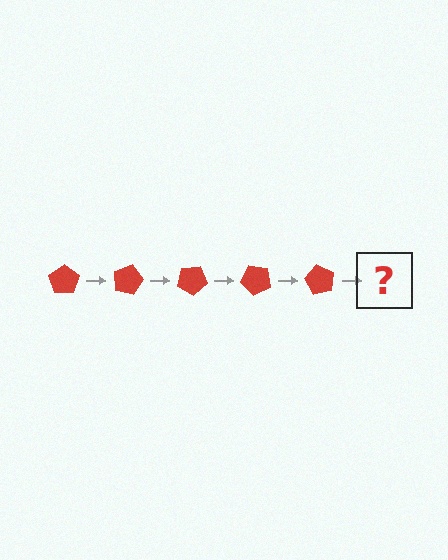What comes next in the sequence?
The next element should be a red pentagon rotated 75 degrees.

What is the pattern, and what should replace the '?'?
The pattern is that the pentagon rotates 15 degrees each step. The '?' should be a red pentagon rotated 75 degrees.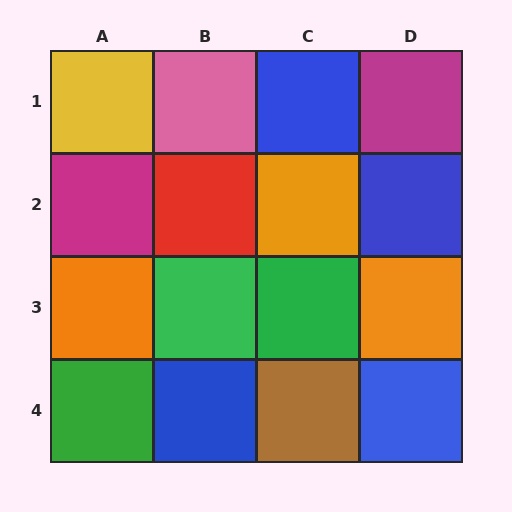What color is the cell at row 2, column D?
Blue.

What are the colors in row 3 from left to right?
Orange, green, green, orange.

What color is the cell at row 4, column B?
Blue.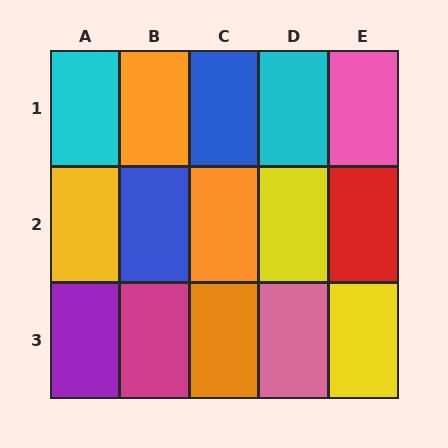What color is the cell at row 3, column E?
Yellow.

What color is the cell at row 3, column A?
Purple.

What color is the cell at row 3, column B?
Magenta.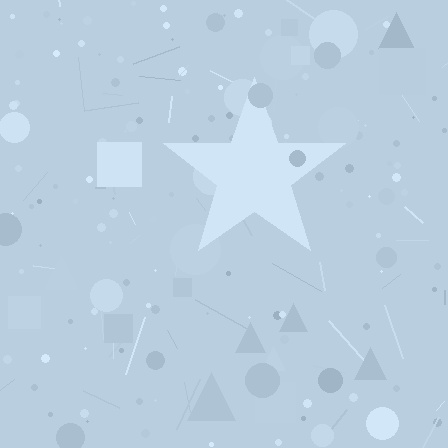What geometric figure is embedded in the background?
A star is embedded in the background.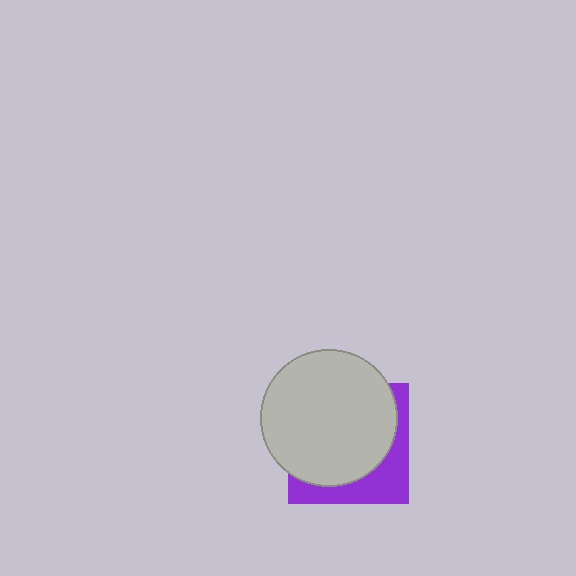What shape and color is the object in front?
The object in front is a light gray circle.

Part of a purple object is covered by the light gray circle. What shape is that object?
It is a square.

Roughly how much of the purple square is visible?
A small part of it is visible (roughly 31%).